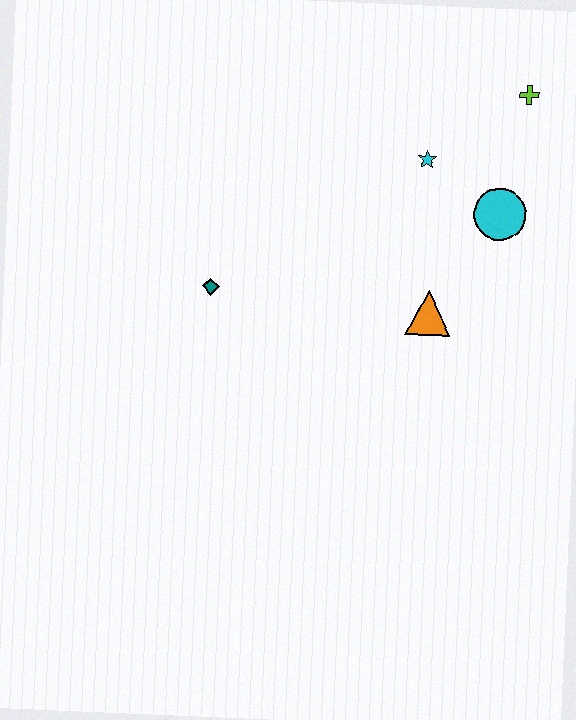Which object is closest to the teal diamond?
The orange triangle is closest to the teal diamond.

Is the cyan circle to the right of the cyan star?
Yes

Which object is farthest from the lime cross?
The teal diamond is farthest from the lime cross.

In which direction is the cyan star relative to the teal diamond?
The cyan star is to the right of the teal diamond.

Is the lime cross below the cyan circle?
No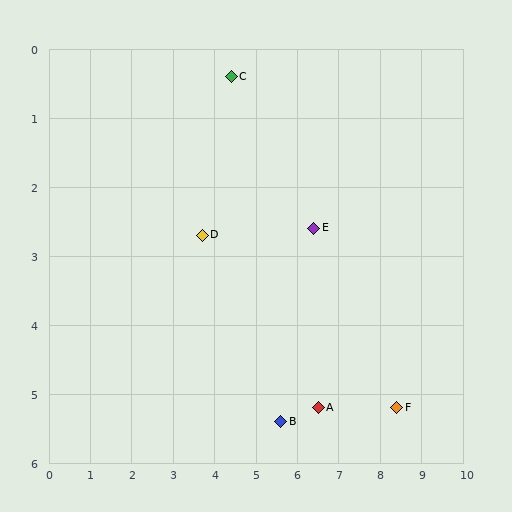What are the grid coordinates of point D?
Point D is at approximately (3.7, 2.7).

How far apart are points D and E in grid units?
Points D and E are about 2.7 grid units apart.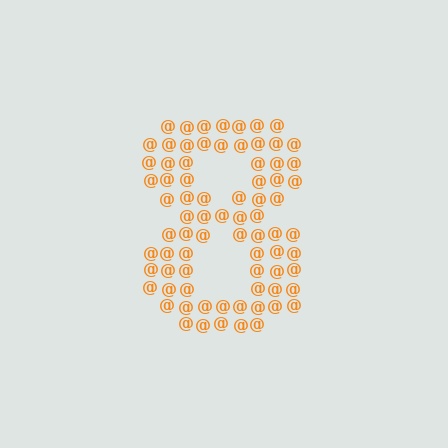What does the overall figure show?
The overall figure shows the digit 8.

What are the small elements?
The small elements are at signs.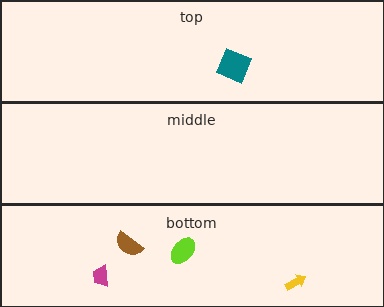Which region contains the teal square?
The top region.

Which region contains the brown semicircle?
The bottom region.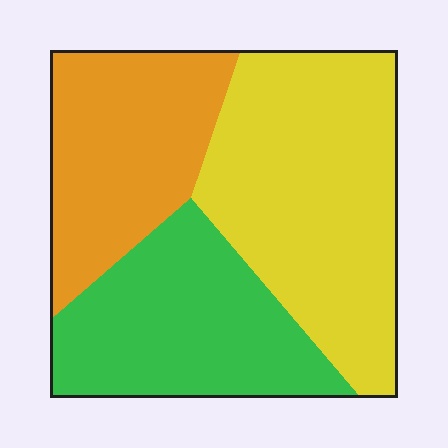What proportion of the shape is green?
Green covers roughly 30% of the shape.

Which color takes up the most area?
Yellow, at roughly 40%.